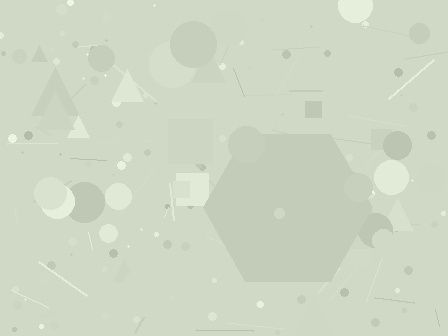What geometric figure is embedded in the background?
A hexagon is embedded in the background.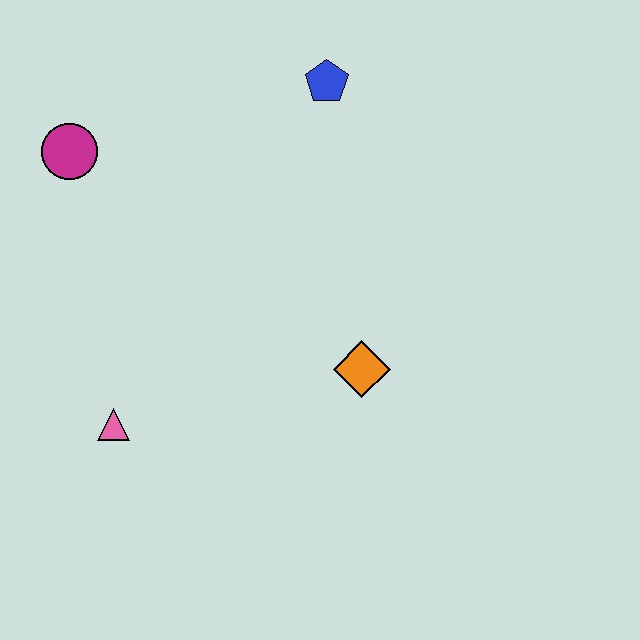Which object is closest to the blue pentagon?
The magenta circle is closest to the blue pentagon.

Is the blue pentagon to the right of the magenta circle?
Yes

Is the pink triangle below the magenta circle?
Yes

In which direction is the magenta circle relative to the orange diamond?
The magenta circle is to the left of the orange diamond.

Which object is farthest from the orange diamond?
The magenta circle is farthest from the orange diamond.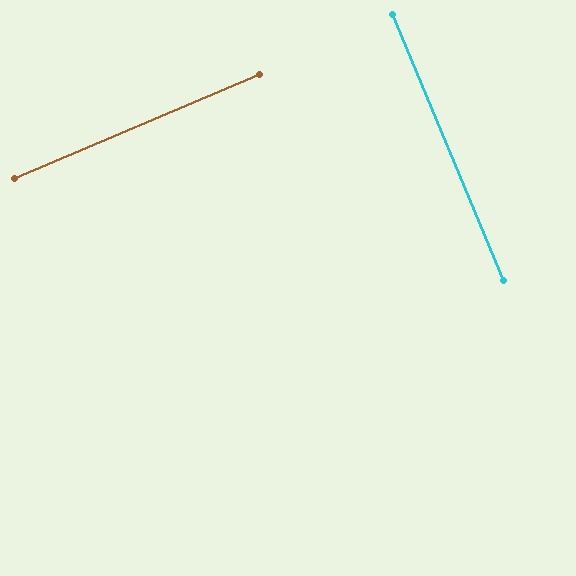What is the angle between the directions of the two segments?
Approximately 90 degrees.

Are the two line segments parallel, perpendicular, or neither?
Perpendicular — they meet at approximately 90°.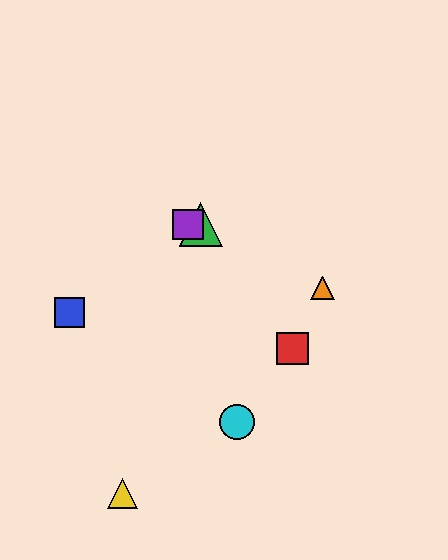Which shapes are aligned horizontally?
The green triangle, the purple square are aligned horizontally.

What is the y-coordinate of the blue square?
The blue square is at y≈312.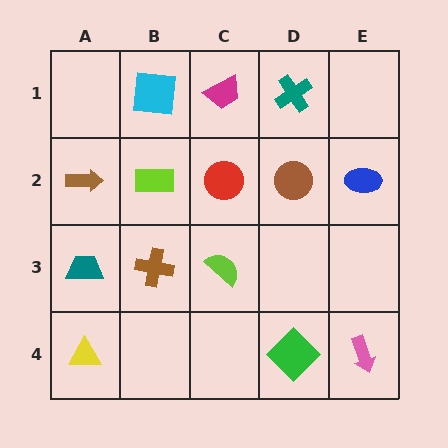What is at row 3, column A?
A teal trapezoid.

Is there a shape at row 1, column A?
No, that cell is empty.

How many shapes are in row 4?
3 shapes.